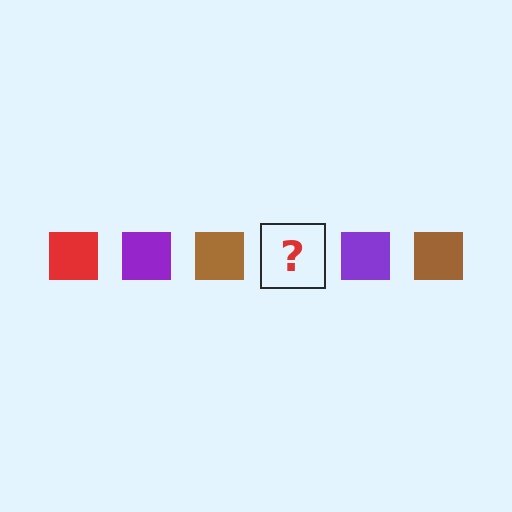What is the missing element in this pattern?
The missing element is a red square.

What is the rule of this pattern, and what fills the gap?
The rule is that the pattern cycles through red, purple, brown squares. The gap should be filled with a red square.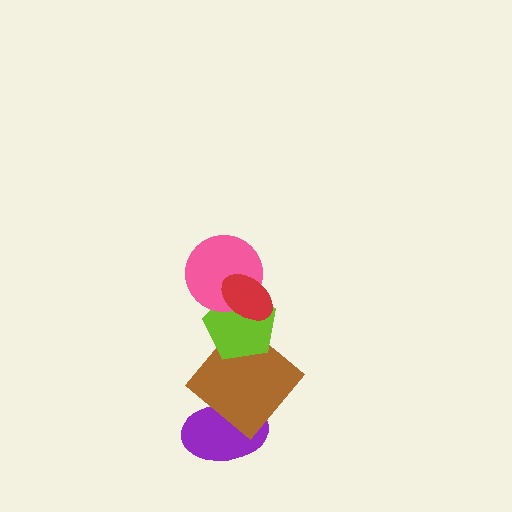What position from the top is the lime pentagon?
The lime pentagon is 3rd from the top.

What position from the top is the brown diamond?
The brown diamond is 4th from the top.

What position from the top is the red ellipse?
The red ellipse is 1st from the top.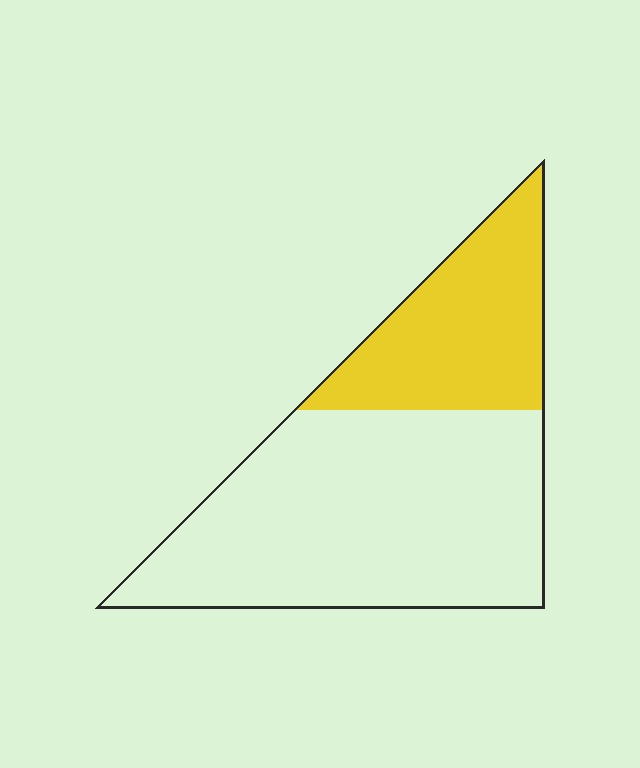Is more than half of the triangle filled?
No.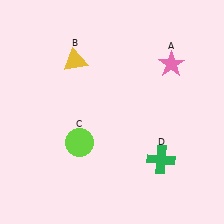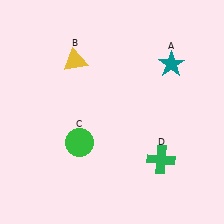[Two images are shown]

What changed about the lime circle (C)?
In Image 1, C is lime. In Image 2, it changed to green.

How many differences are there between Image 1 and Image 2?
There are 2 differences between the two images.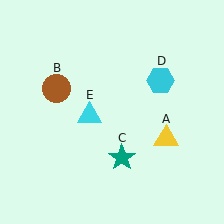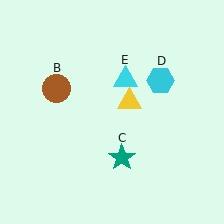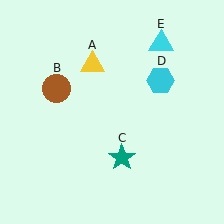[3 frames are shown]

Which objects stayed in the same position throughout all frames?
Brown circle (object B) and teal star (object C) and cyan hexagon (object D) remained stationary.